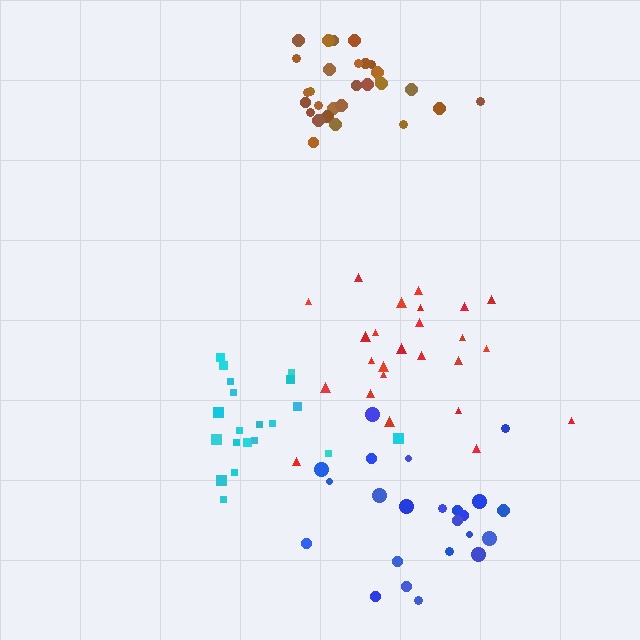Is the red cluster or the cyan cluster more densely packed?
Cyan.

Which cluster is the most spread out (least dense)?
Blue.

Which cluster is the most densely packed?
Brown.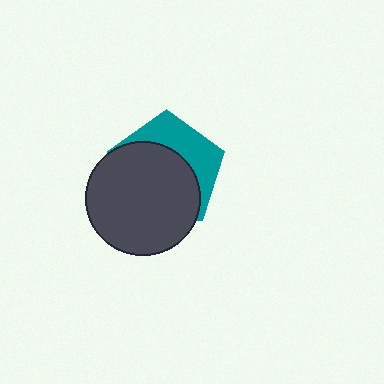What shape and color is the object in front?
The object in front is a dark gray circle.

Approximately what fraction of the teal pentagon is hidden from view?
Roughly 64% of the teal pentagon is hidden behind the dark gray circle.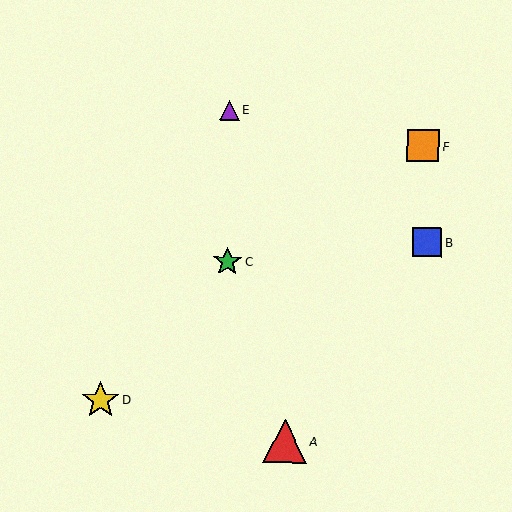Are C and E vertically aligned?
Yes, both are at x≈227.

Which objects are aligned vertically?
Objects C, E are aligned vertically.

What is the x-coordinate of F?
Object F is at x≈423.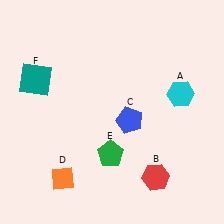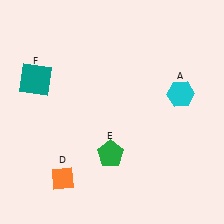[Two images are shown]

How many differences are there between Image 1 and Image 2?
There are 2 differences between the two images.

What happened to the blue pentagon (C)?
The blue pentagon (C) was removed in Image 2. It was in the bottom-right area of Image 1.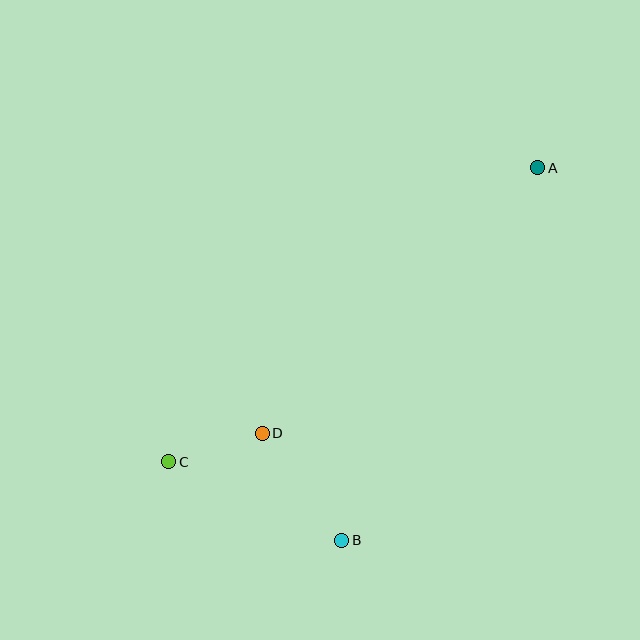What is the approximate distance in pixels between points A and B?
The distance between A and B is approximately 421 pixels.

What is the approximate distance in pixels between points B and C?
The distance between B and C is approximately 190 pixels.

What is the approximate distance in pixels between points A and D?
The distance between A and D is approximately 383 pixels.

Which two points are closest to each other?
Points C and D are closest to each other.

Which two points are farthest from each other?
Points A and C are farthest from each other.